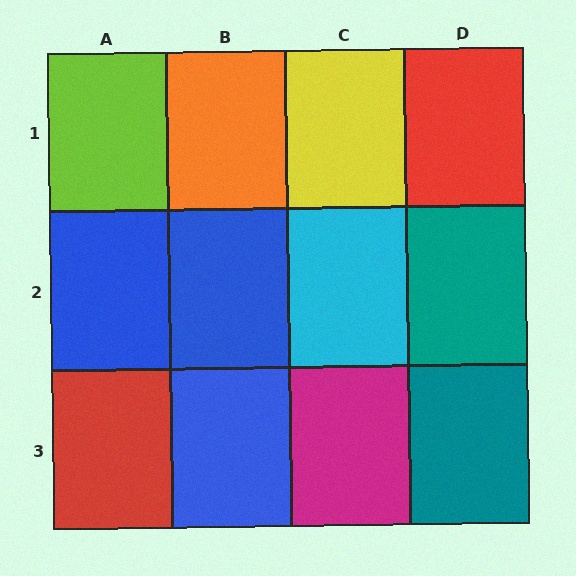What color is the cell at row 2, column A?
Blue.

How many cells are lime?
1 cell is lime.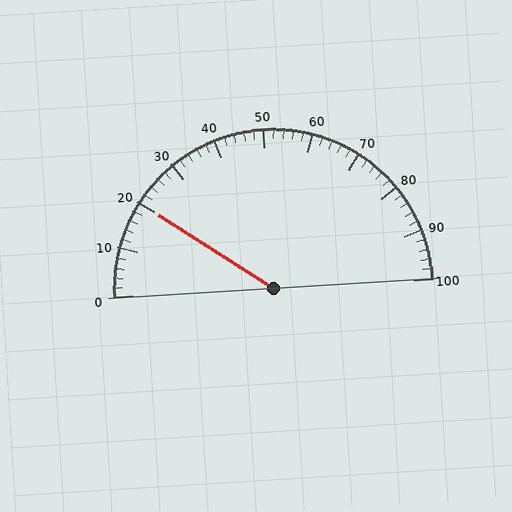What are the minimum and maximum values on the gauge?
The gauge ranges from 0 to 100.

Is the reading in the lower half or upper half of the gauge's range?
The reading is in the lower half of the range (0 to 100).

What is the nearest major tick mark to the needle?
The nearest major tick mark is 20.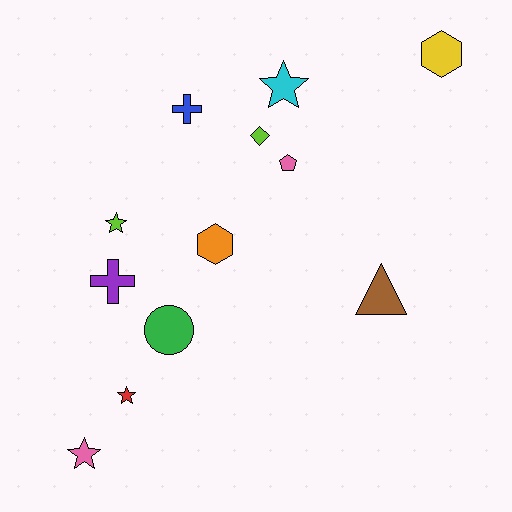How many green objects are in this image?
There is 1 green object.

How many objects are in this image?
There are 12 objects.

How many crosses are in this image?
There are 2 crosses.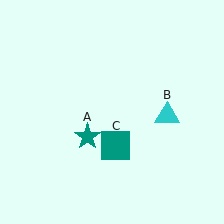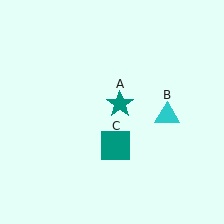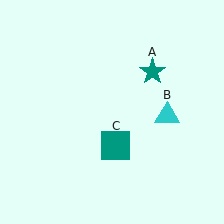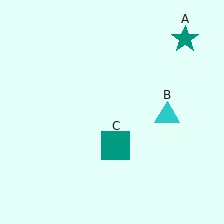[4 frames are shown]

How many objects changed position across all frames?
1 object changed position: teal star (object A).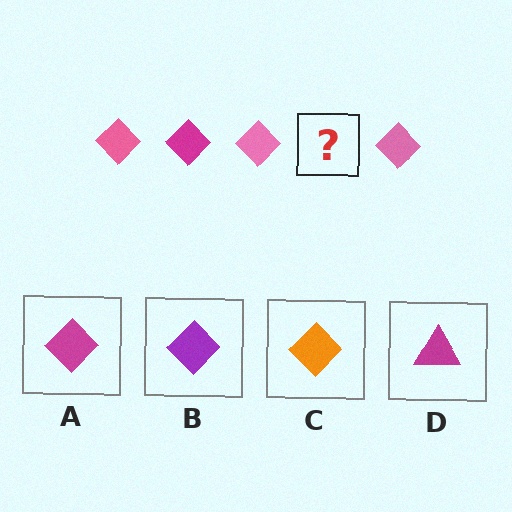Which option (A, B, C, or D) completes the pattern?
A.